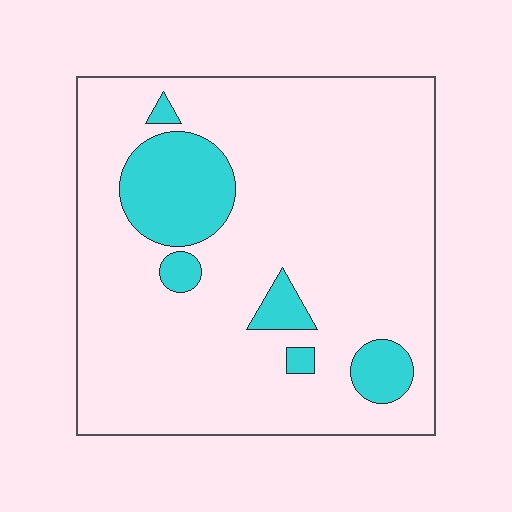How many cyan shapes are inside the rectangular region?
6.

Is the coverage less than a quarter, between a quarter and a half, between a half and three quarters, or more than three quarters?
Less than a quarter.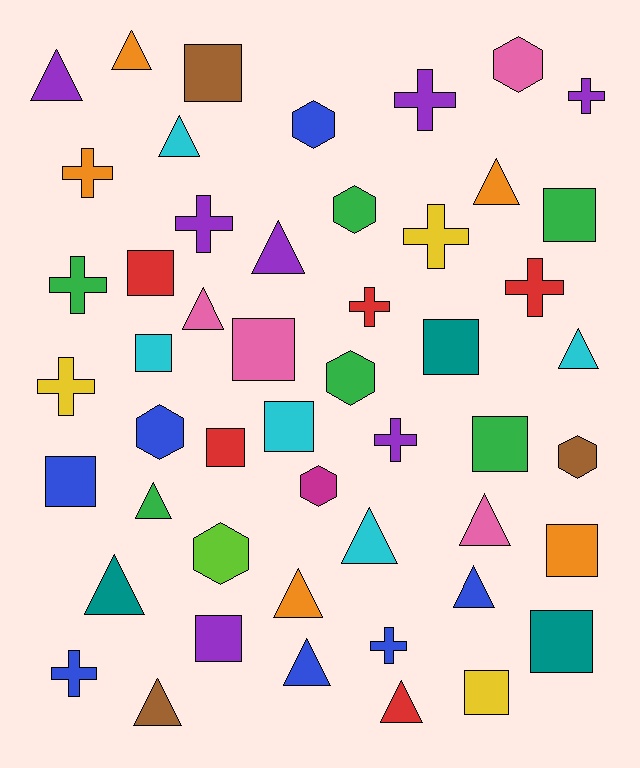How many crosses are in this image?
There are 12 crosses.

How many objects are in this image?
There are 50 objects.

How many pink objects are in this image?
There are 4 pink objects.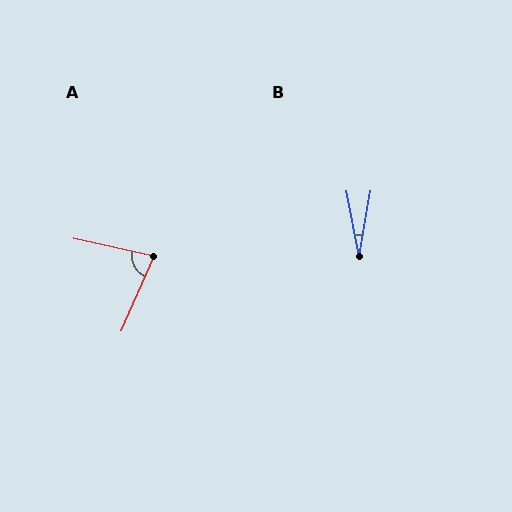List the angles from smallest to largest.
B (21°), A (79°).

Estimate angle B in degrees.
Approximately 21 degrees.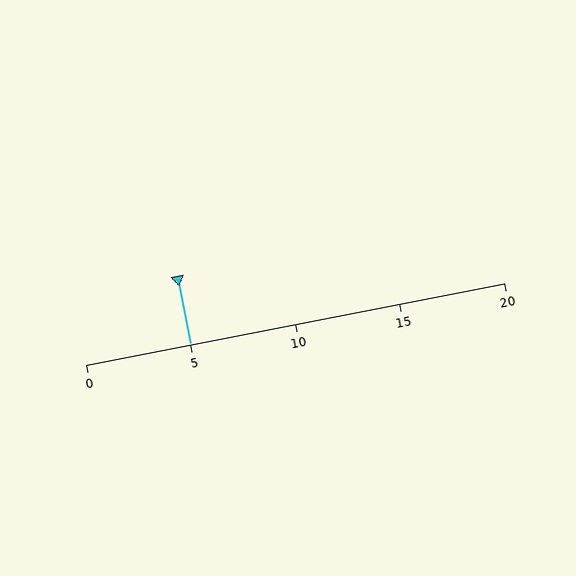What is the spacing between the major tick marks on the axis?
The major ticks are spaced 5 apart.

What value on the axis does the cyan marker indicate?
The marker indicates approximately 5.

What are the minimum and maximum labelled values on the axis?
The axis runs from 0 to 20.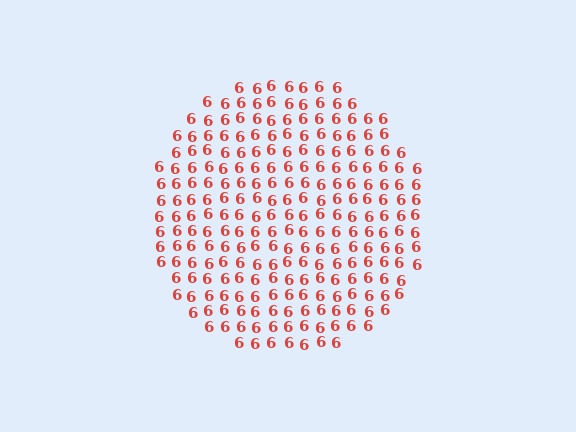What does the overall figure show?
The overall figure shows a circle.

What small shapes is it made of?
It is made of small digit 6's.